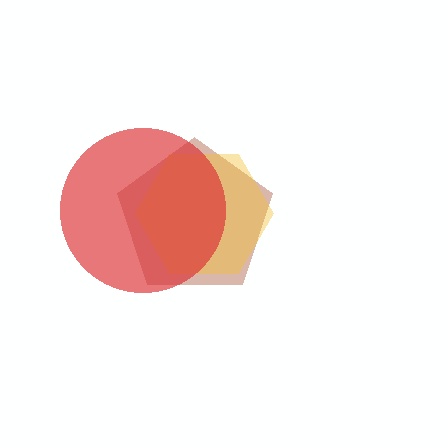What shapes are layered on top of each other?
The layered shapes are: a brown pentagon, a yellow hexagon, a red circle.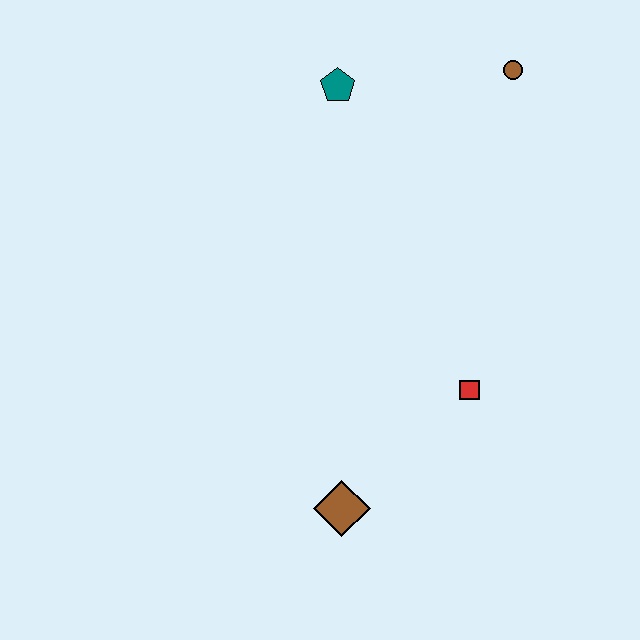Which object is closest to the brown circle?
The teal pentagon is closest to the brown circle.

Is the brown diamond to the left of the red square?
Yes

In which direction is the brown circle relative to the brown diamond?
The brown circle is above the brown diamond.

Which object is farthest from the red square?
The teal pentagon is farthest from the red square.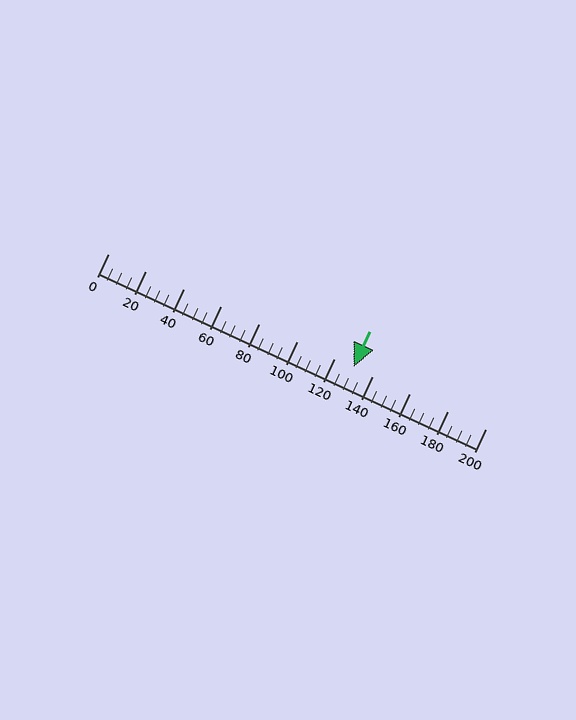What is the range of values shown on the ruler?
The ruler shows values from 0 to 200.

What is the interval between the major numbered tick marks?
The major tick marks are spaced 20 units apart.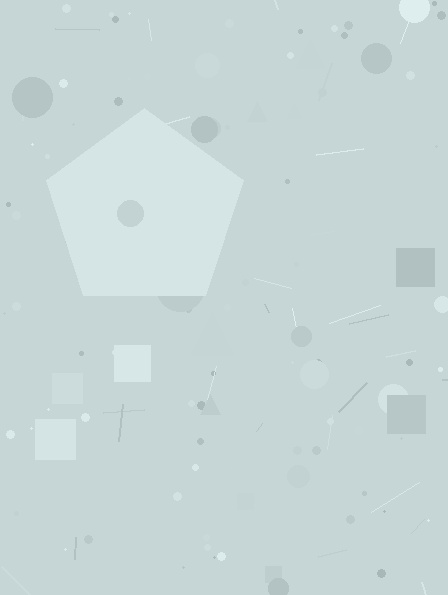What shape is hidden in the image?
A pentagon is hidden in the image.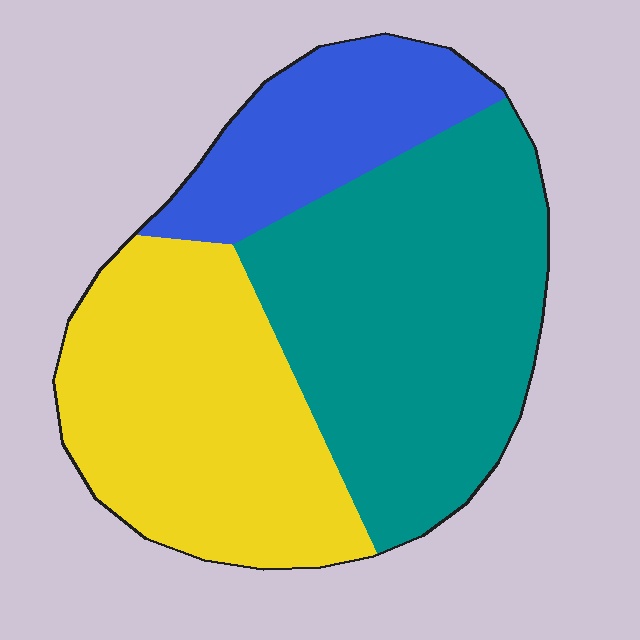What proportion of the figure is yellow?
Yellow takes up about three eighths (3/8) of the figure.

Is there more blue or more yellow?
Yellow.